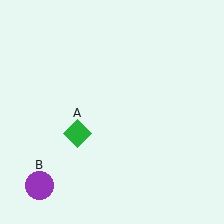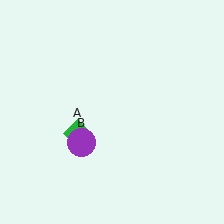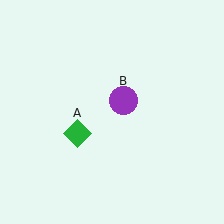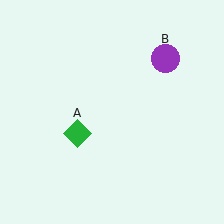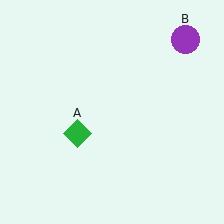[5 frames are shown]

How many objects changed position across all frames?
1 object changed position: purple circle (object B).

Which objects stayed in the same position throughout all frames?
Green diamond (object A) remained stationary.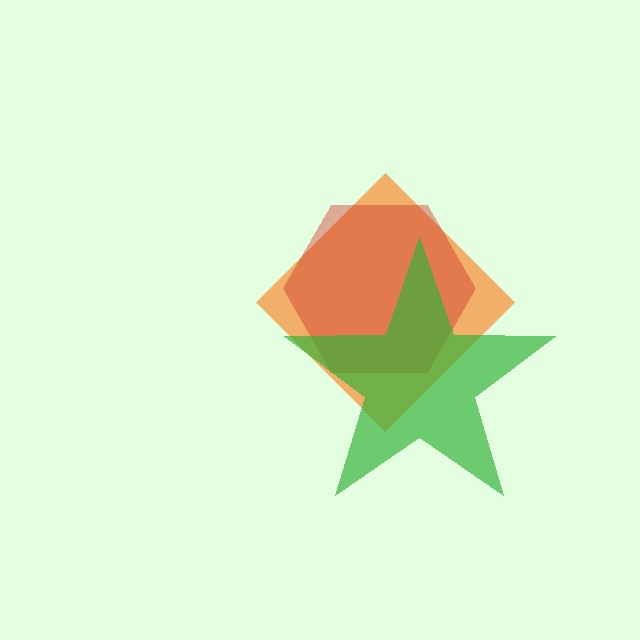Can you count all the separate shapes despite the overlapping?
Yes, there are 3 separate shapes.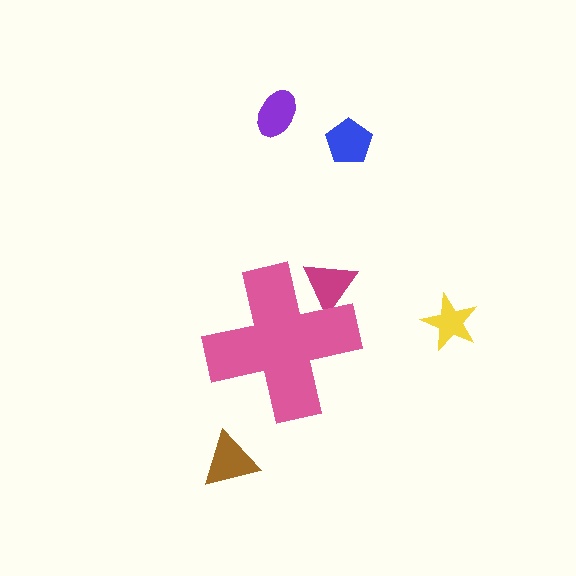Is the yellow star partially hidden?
No, the yellow star is fully visible.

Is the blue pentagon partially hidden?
No, the blue pentagon is fully visible.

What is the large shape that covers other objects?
A pink cross.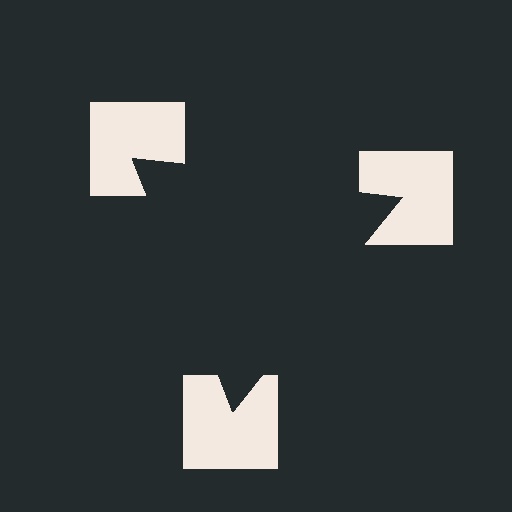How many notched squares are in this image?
There are 3 — one at each vertex of the illusory triangle.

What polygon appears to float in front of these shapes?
An illusory triangle — its edges are inferred from the aligned wedge cuts in the notched squares, not physically drawn.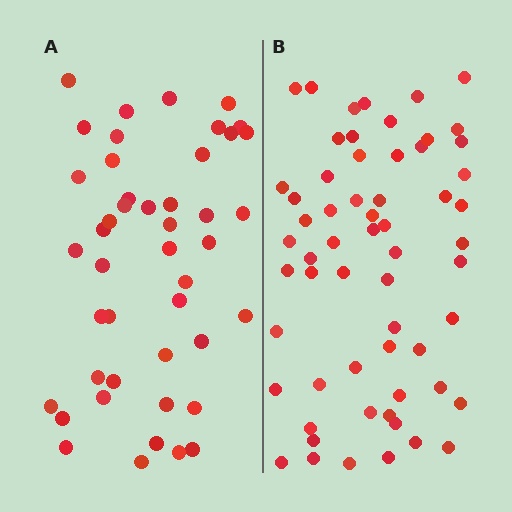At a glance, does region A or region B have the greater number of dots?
Region B (the right region) has more dots.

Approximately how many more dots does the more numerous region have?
Region B has approximately 15 more dots than region A.